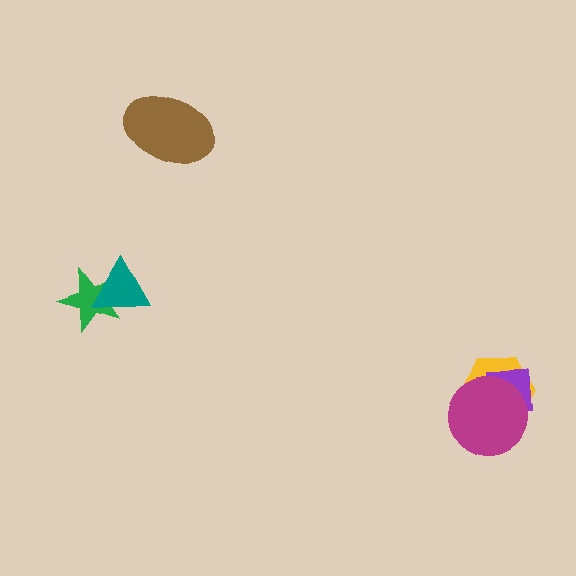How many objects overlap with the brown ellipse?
0 objects overlap with the brown ellipse.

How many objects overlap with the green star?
1 object overlaps with the green star.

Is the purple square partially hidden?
Yes, it is partially covered by another shape.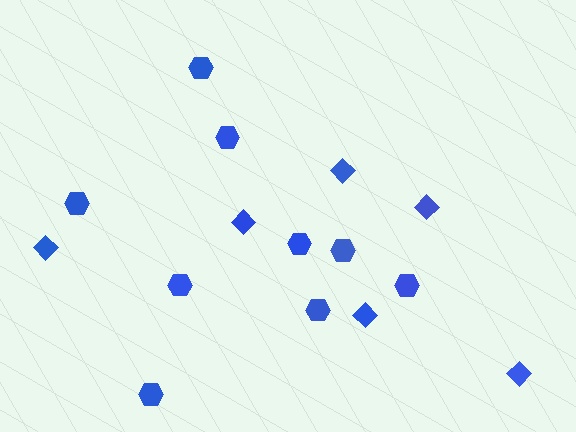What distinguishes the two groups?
There are 2 groups: one group of hexagons (9) and one group of diamonds (6).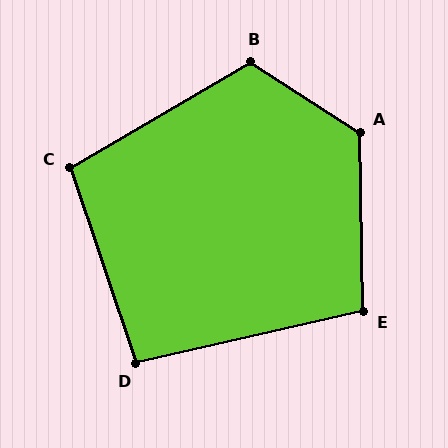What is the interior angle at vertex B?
Approximately 117 degrees (obtuse).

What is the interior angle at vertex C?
Approximately 102 degrees (obtuse).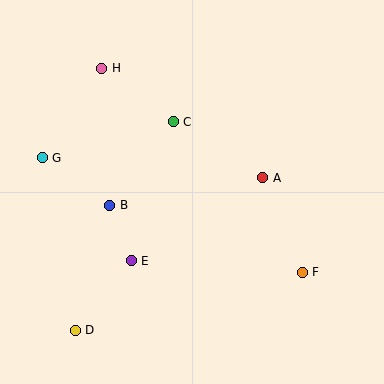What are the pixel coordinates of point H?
Point H is at (102, 69).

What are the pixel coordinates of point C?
Point C is at (173, 122).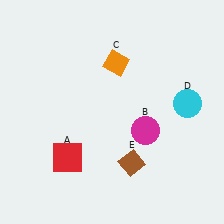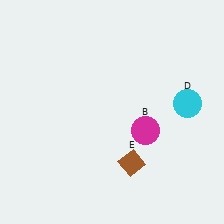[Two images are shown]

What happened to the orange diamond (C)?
The orange diamond (C) was removed in Image 2. It was in the top-right area of Image 1.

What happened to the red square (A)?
The red square (A) was removed in Image 2. It was in the bottom-left area of Image 1.